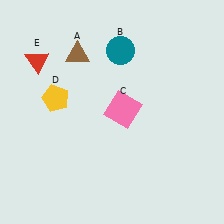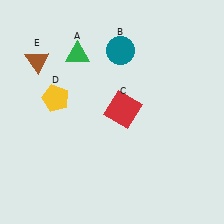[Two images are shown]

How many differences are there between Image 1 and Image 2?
There are 3 differences between the two images.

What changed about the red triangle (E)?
In Image 1, E is red. In Image 2, it changed to brown.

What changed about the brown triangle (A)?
In Image 1, A is brown. In Image 2, it changed to green.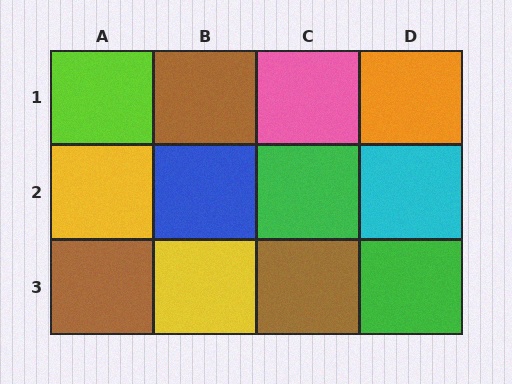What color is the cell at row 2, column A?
Yellow.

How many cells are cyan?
1 cell is cyan.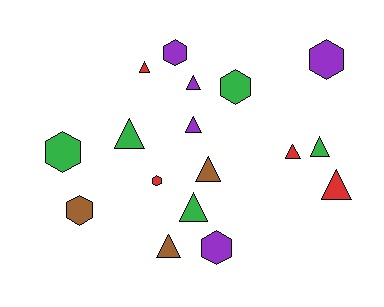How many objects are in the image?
There are 17 objects.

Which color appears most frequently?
Green, with 5 objects.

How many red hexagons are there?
There is 1 red hexagon.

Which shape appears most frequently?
Triangle, with 10 objects.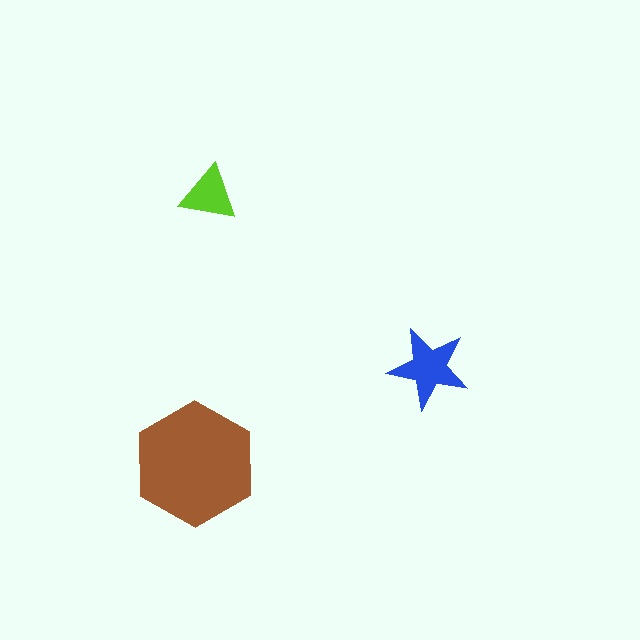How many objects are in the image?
There are 3 objects in the image.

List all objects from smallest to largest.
The lime triangle, the blue star, the brown hexagon.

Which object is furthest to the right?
The blue star is rightmost.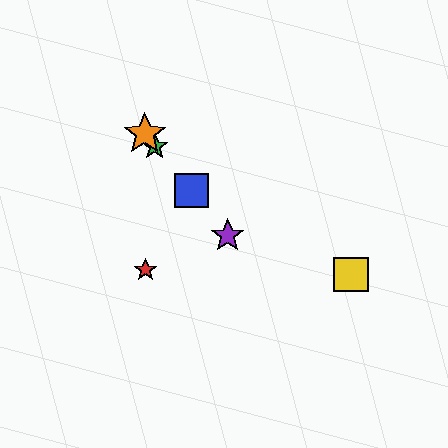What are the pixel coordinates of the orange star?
The orange star is at (145, 134).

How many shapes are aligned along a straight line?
4 shapes (the blue square, the green star, the purple star, the orange star) are aligned along a straight line.